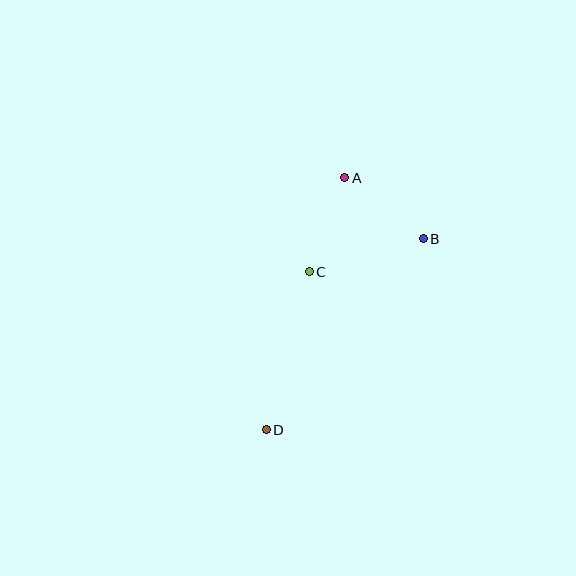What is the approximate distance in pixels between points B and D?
The distance between B and D is approximately 247 pixels.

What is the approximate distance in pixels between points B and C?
The distance between B and C is approximately 119 pixels.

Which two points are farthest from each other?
Points A and D are farthest from each other.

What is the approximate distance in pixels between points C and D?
The distance between C and D is approximately 164 pixels.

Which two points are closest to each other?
Points A and B are closest to each other.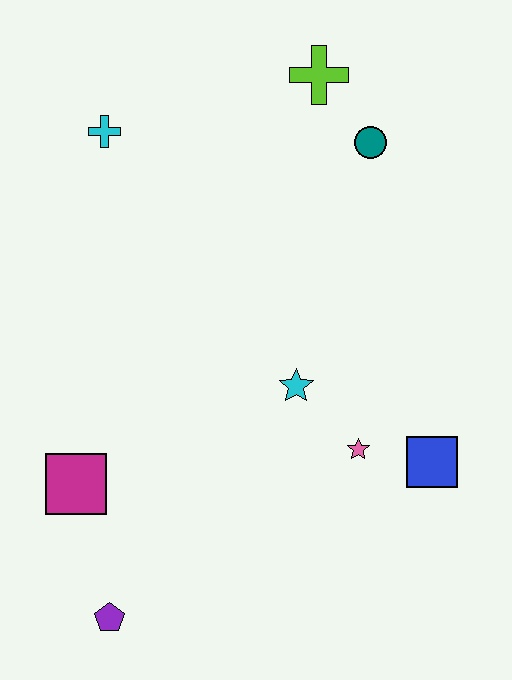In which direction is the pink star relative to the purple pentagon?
The pink star is to the right of the purple pentagon.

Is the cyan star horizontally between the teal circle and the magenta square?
Yes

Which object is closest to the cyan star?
The pink star is closest to the cyan star.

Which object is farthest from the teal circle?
The purple pentagon is farthest from the teal circle.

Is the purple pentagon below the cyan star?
Yes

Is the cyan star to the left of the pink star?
Yes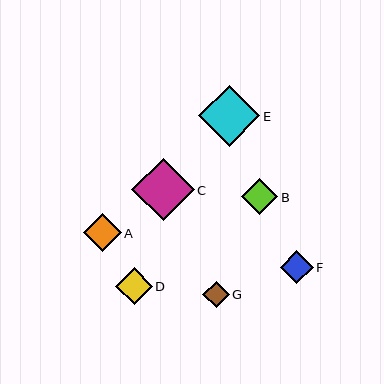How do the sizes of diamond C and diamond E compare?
Diamond C and diamond E are approximately the same size.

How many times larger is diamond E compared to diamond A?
Diamond E is approximately 1.6 times the size of diamond A.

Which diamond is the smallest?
Diamond G is the smallest with a size of approximately 26 pixels.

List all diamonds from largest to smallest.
From largest to smallest: C, E, A, D, B, F, G.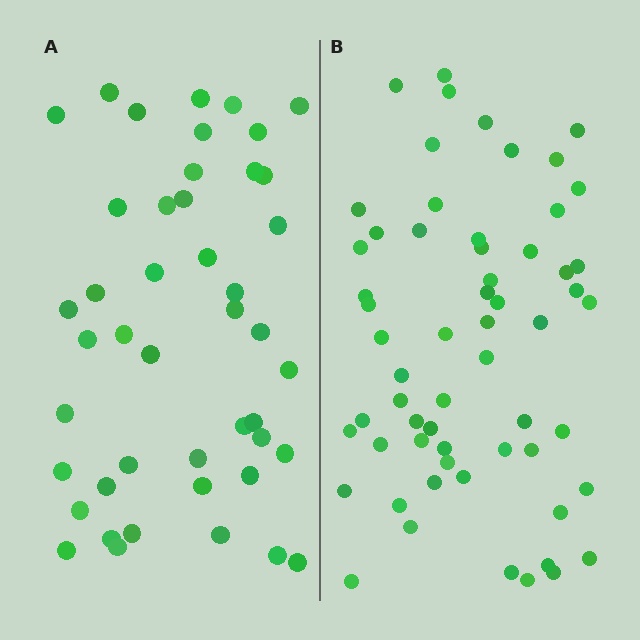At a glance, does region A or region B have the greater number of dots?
Region B (the right region) has more dots.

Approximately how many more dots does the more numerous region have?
Region B has approximately 15 more dots than region A.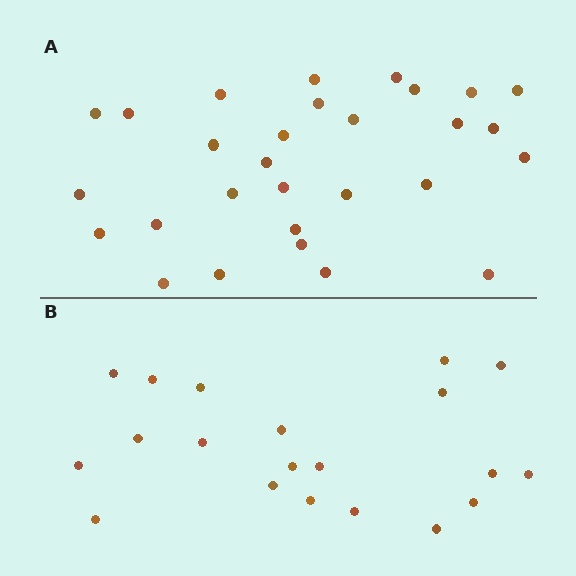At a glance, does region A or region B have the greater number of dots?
Region A (the top region) has more dots.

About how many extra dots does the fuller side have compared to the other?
Region A has roughly 8 or so more dots than region B.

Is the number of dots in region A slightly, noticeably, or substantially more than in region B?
Region A has substantially more. The ratio is roughly 1.4 to 1.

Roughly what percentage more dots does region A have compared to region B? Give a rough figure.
About 45% more.